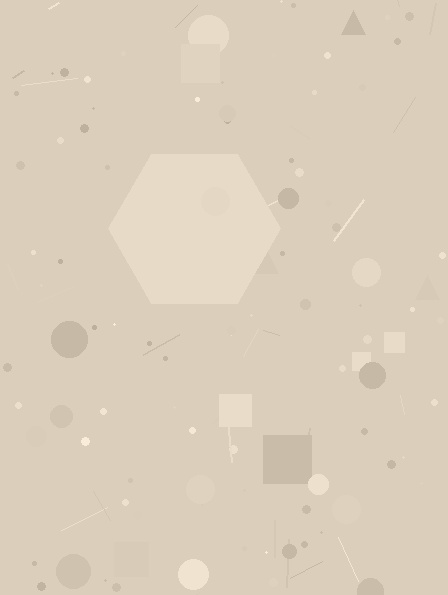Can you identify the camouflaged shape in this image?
The camouflaged shape is a hexagon.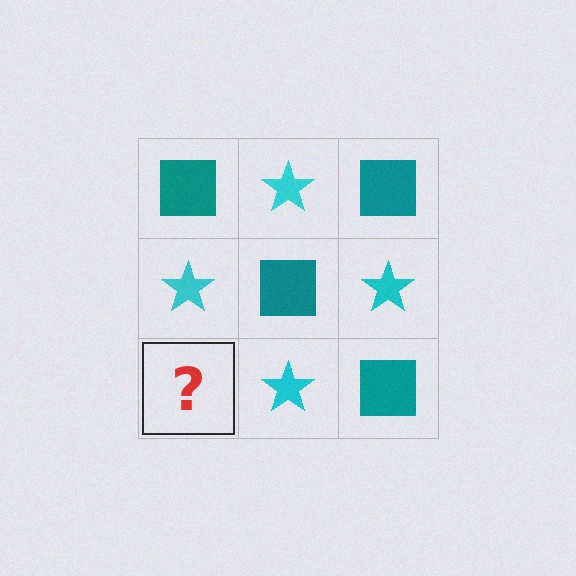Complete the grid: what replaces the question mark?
The question mark should be replaced with a teal square.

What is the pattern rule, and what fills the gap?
The rule is that it alternates teal square and cyan star in a checkerboard pattern. The gap should be filled with a teal square.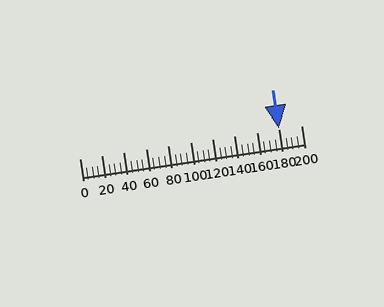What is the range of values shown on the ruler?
The ruler shows values from 0 to 200.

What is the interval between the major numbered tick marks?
The major tick marks are spaced 20 units apart.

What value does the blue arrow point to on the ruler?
The blue arrow points to approximately 180.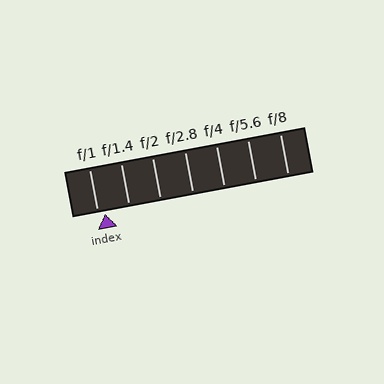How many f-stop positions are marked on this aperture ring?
There are 7 f-stop positions marked.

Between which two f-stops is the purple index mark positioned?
The index mark is between f/1 and f/1.4.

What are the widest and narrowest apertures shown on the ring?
The widest aperture shown is f/1 and the narrowest is f/8.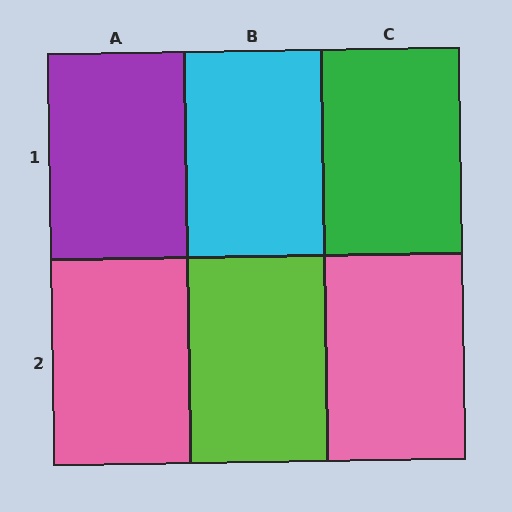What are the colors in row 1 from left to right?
Purple, cyan, green.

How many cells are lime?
1 cell is lime.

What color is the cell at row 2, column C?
Pink.